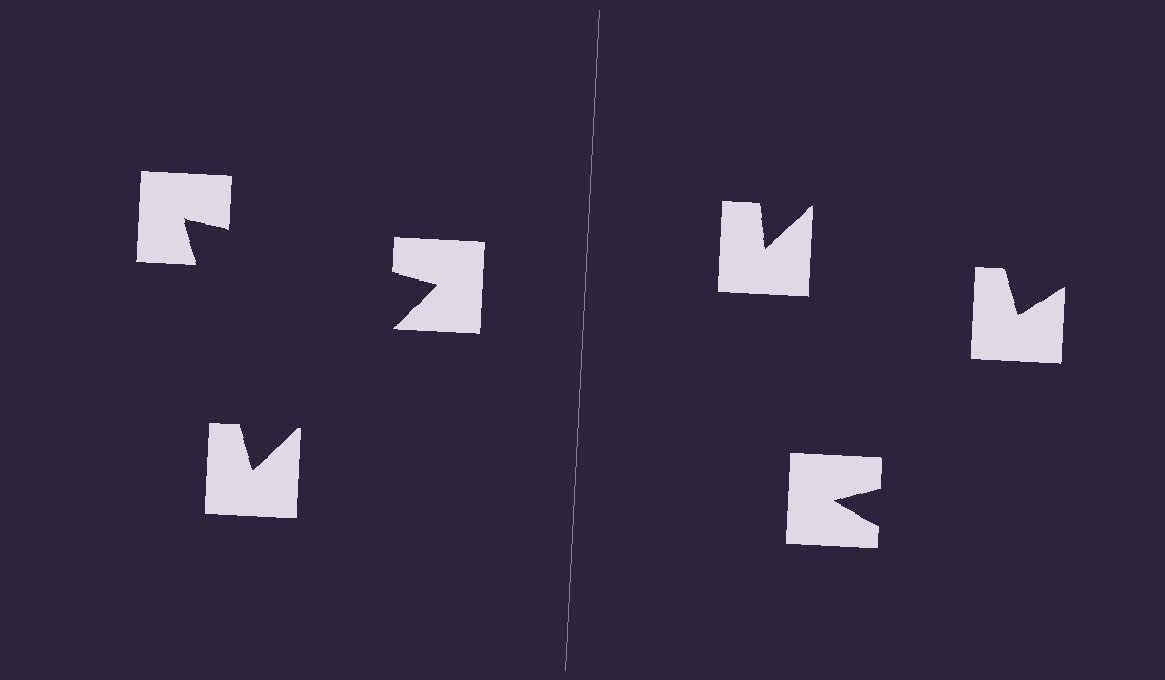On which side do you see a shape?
An illusory triangle appears on the left side. On the right side the wedge cuts are rotated, so no coherent shape forms.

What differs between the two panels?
The notched squares are positioned identically on both sides; only the wedge orientations differ. On the left they align to a triangle; on the right they are misaligned.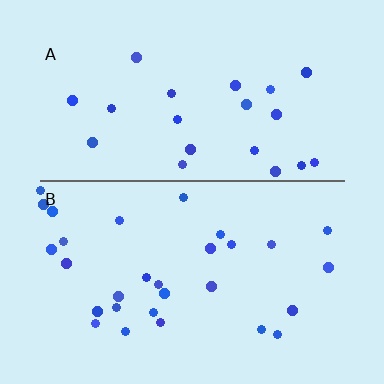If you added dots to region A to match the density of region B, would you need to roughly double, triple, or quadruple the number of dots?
Approximately double.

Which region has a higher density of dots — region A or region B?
B (the bottom).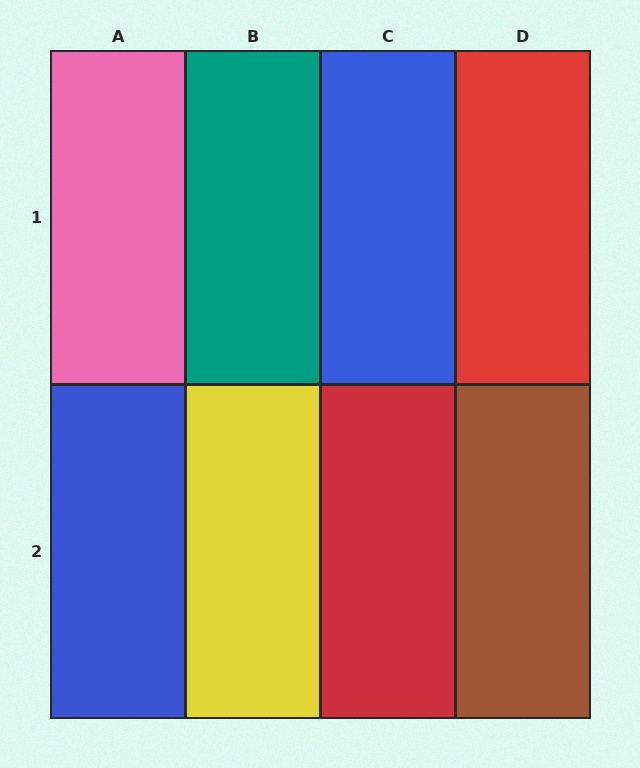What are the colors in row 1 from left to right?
Pink, teal, blue, red.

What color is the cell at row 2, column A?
Blue.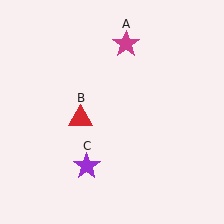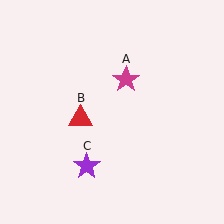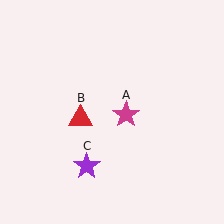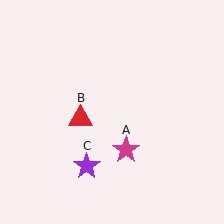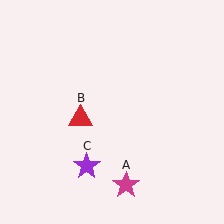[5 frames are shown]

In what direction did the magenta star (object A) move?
The magenta star (object A) moved down.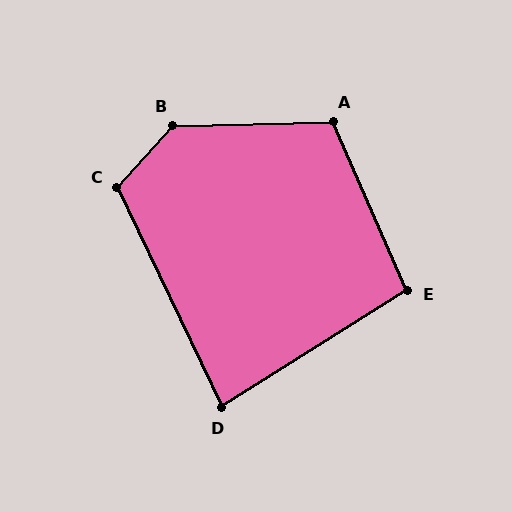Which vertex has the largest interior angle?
B, at approximately 133 degrees.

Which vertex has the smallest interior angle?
D, at approximately 83 degrees.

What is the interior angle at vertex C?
Approximately 113 degrees (obtuse).